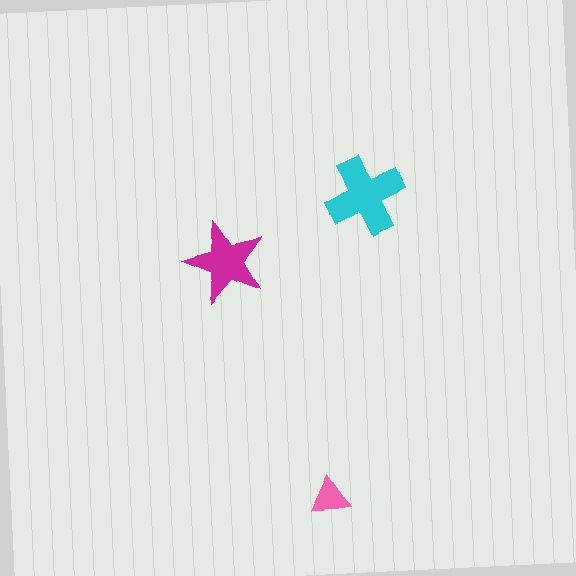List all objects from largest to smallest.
The cyan cross, the magenta star, the pink triangle.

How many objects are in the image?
There are 3 objects in the image.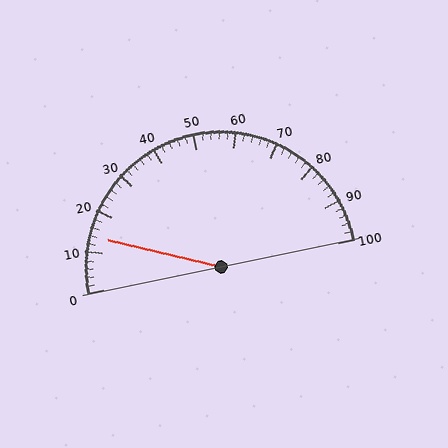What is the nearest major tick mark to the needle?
The nearest major tick mark is 10.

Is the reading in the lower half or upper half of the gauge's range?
The reading is in the lower half of the range (0 to 100).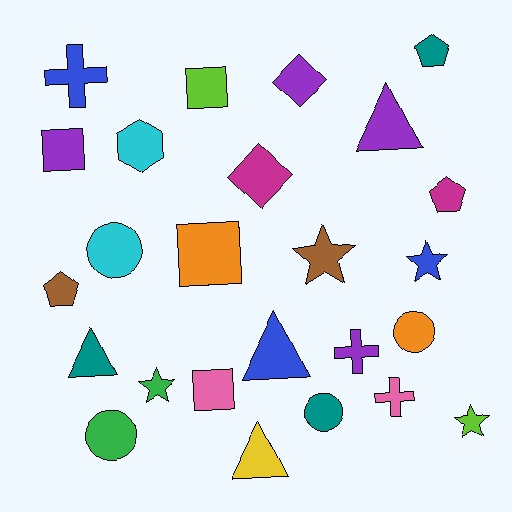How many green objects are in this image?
There are 2 green objects.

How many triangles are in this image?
There are 4 triangles.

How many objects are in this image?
There are 25 objects.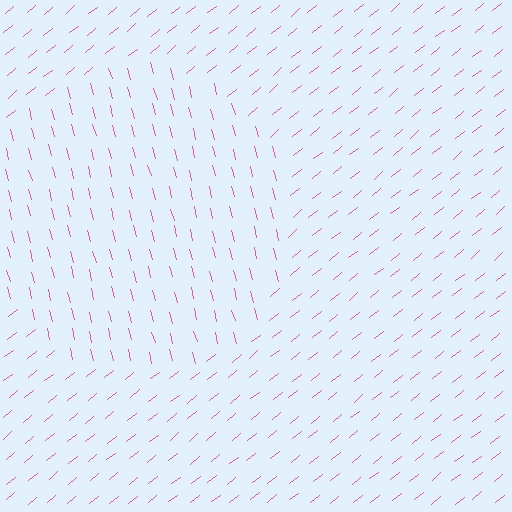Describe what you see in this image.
The image is filled with small pink line segments. A circle region in the image has lines oriented differently from the surrounding lines, creating a visible texture boundary.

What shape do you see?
I see a circle.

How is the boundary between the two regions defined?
The boundary is defined purely by a change in line orientation (approximately 66 degrees difference). All lines are the same color and thickness.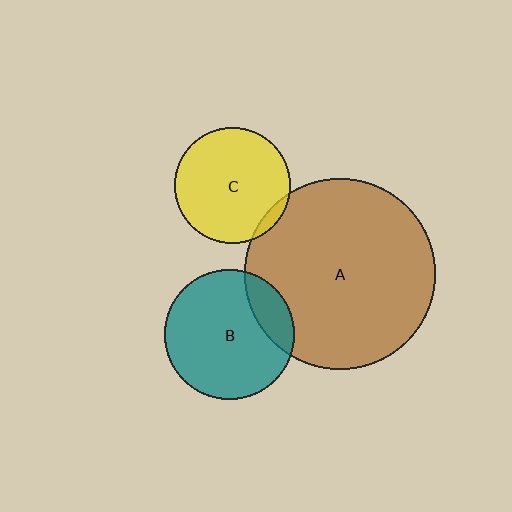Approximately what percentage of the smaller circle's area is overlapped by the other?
Approximately 5%.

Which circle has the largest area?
Circle A (brown).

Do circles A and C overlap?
Yes.